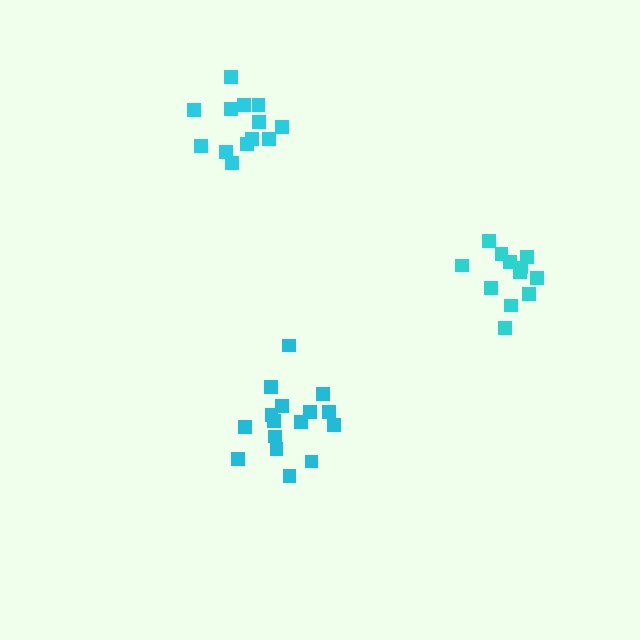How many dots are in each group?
Group 1: 16 dots, Group 2: 12 dots, Group 3: 13 dots (41 total).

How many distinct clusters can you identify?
There are 3 distinct clusters.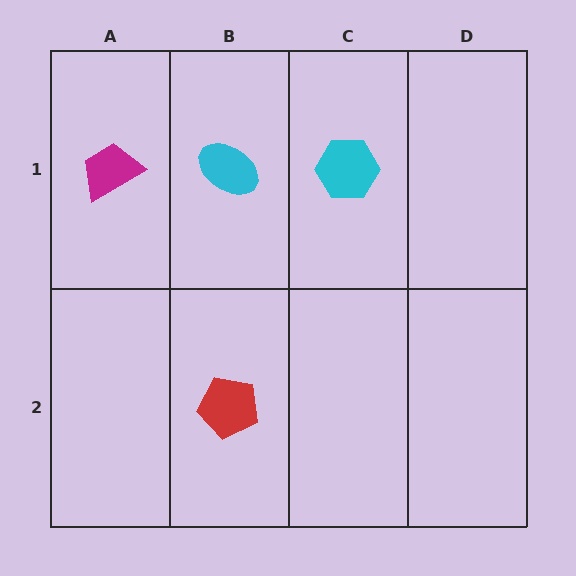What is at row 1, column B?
A cyan ellipse.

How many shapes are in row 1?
3 shapes.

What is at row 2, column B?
A red pentagon.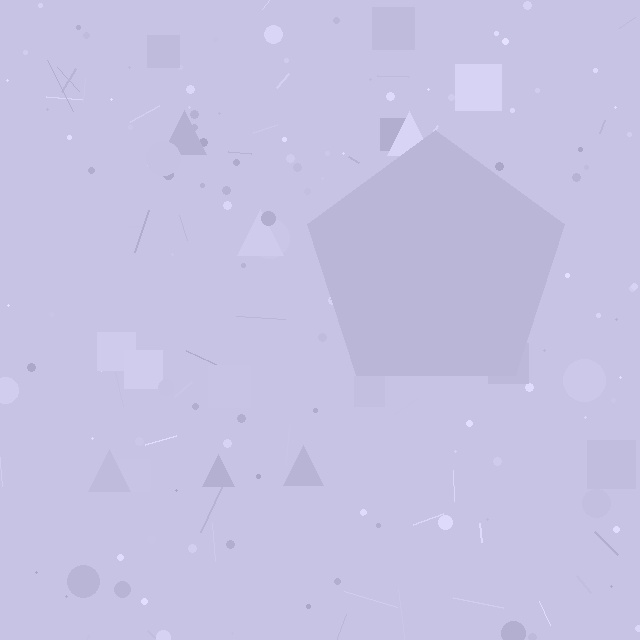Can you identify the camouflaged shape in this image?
The camouflaged shape is a pentagon.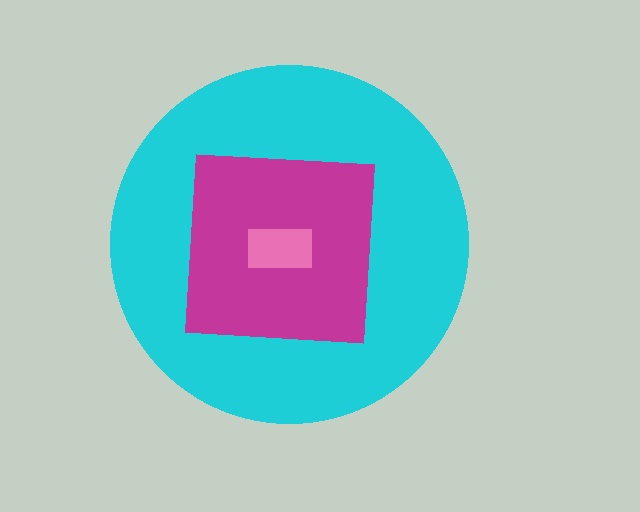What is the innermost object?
The pink rectangle.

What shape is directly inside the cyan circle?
The magenta square.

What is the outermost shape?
The cyan circle.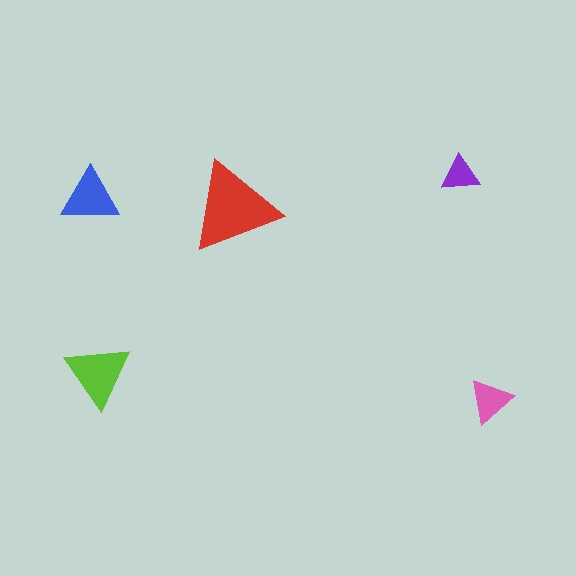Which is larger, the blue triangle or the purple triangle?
The blue one.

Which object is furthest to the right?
The pink triangle is rightmost.